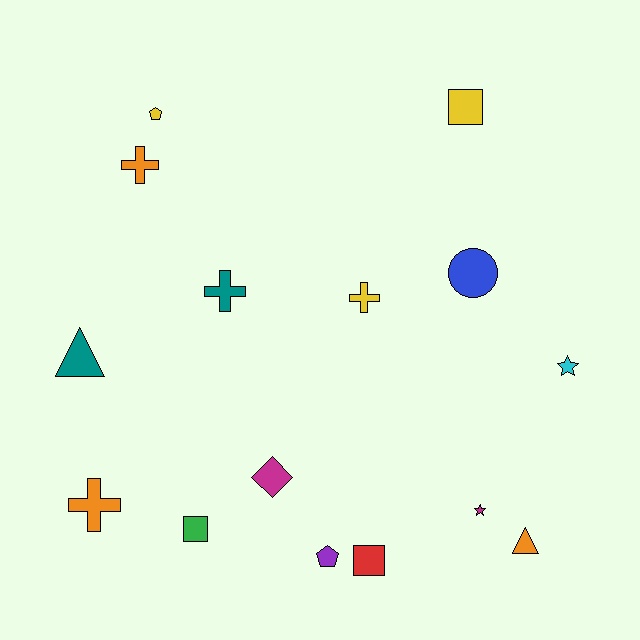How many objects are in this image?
There are 15 objects.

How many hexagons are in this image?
There are no hexagons.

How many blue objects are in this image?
There is 1 blue object.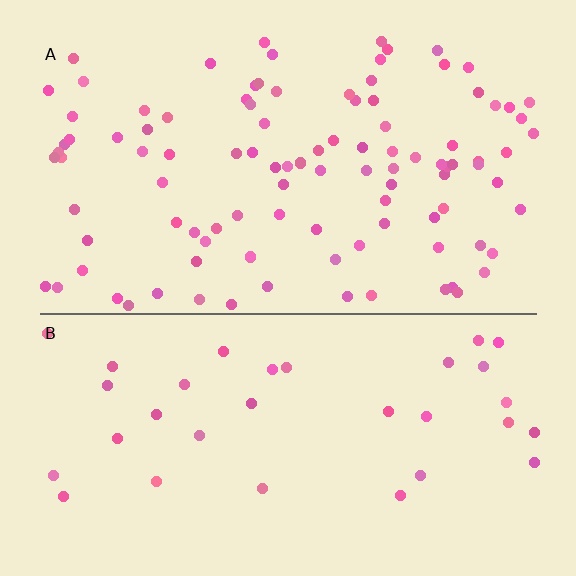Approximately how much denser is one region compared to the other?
Approximately 3.1× — region A over region B.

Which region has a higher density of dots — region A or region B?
A (the top).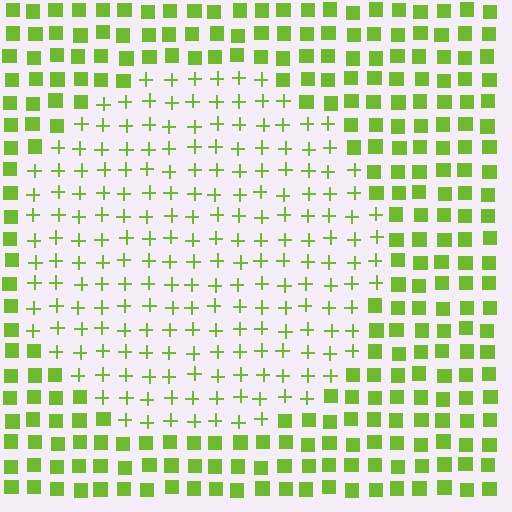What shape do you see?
I see a circle.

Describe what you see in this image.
The image is filled with small lime elements arranged in a uniform grid. A circle-shaped region contains plus signs, while the surrounding area contains squares. The boundary is defined purely by the change in element shape.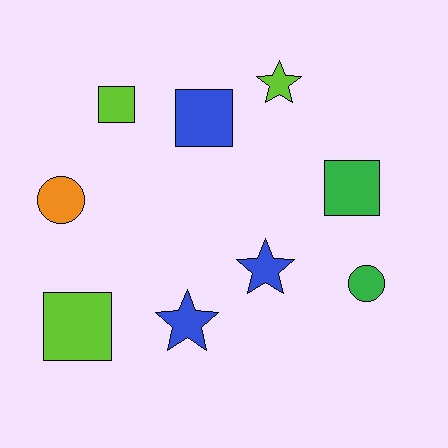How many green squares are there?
There is 1 green square.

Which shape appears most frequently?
Square, with 4 objects.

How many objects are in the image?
There are 9 objects.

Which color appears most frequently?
Lime, with 3 objects.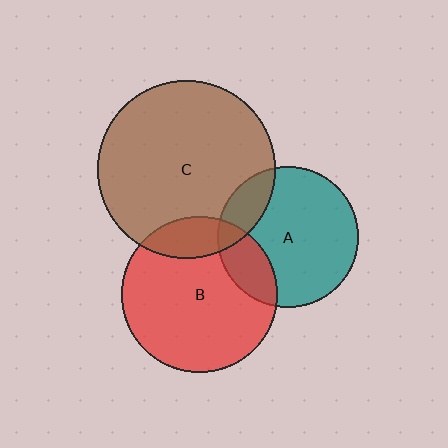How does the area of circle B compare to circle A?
Approximately 1.2 times.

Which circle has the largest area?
Circle C (brown).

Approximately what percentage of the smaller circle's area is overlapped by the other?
Approximately 20%.